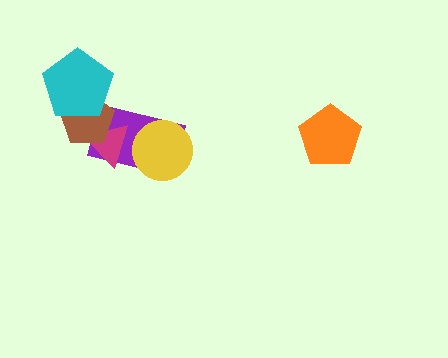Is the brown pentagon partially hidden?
Yes, it is partially covered by another shape.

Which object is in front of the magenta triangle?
The brown pentagon is in front of the magenta triangle.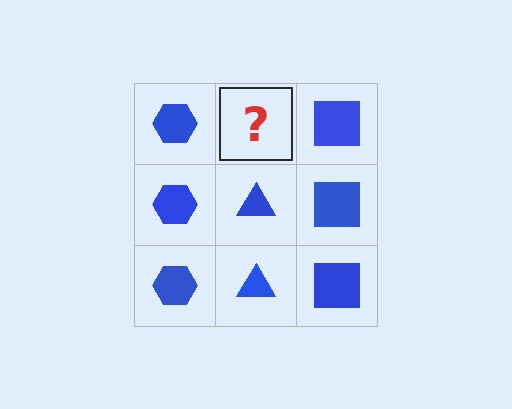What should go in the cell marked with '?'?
The missing cell should contain a blue triangle.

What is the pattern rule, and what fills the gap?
The rule is that each column has a consistent shape. The gap should be filled with a blue triangle.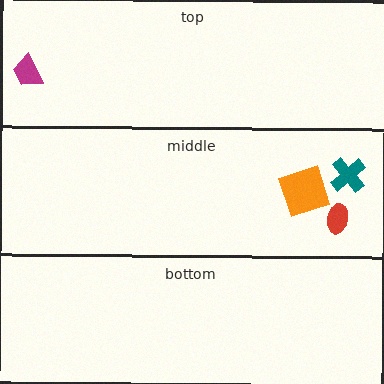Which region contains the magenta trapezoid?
The top region.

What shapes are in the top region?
The magenta trapezoid.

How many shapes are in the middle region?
3.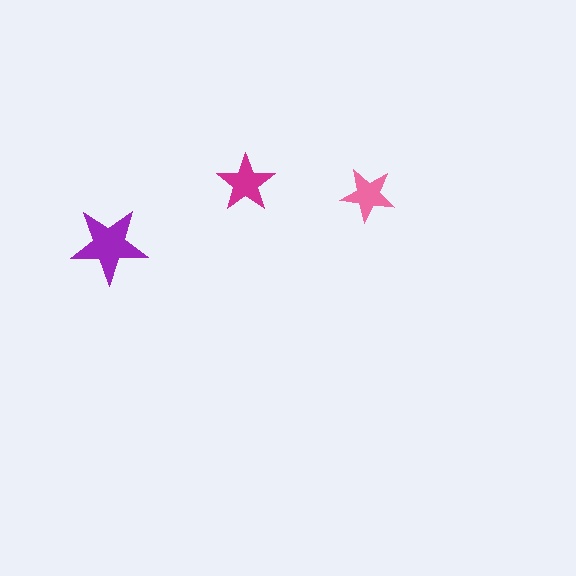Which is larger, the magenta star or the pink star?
The magenta one.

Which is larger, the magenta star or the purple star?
The purple one.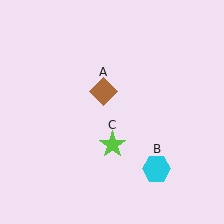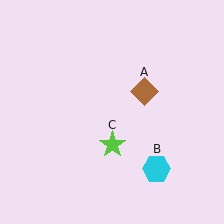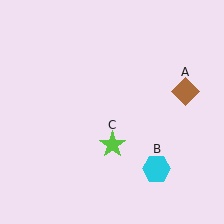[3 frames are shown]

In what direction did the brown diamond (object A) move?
The brown diamond (object A) moved right.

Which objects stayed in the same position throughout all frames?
Cyan hexagon (object B) and lime star (object C) remained stationary.